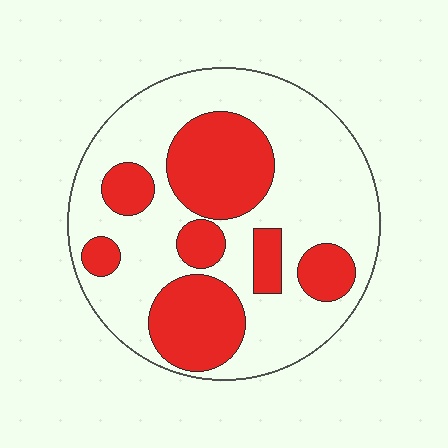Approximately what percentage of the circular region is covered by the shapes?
Approximately 35%.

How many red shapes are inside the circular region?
7.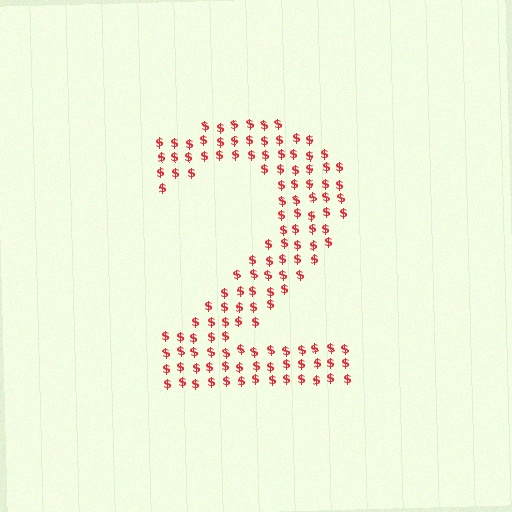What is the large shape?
The large shape is the digit 2.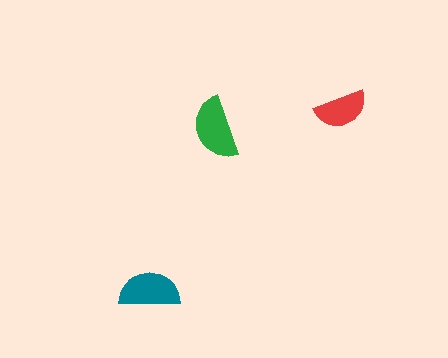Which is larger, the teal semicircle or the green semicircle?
The green one.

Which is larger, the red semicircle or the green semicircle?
The green one.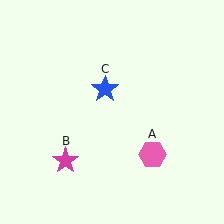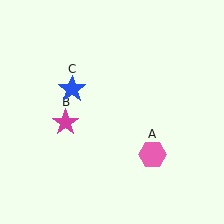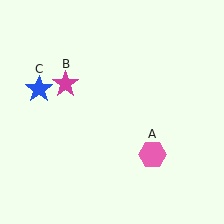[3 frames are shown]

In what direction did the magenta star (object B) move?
The magenta star (object B) moved up.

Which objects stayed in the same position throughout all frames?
Pink hexagon (object A) remained stationary.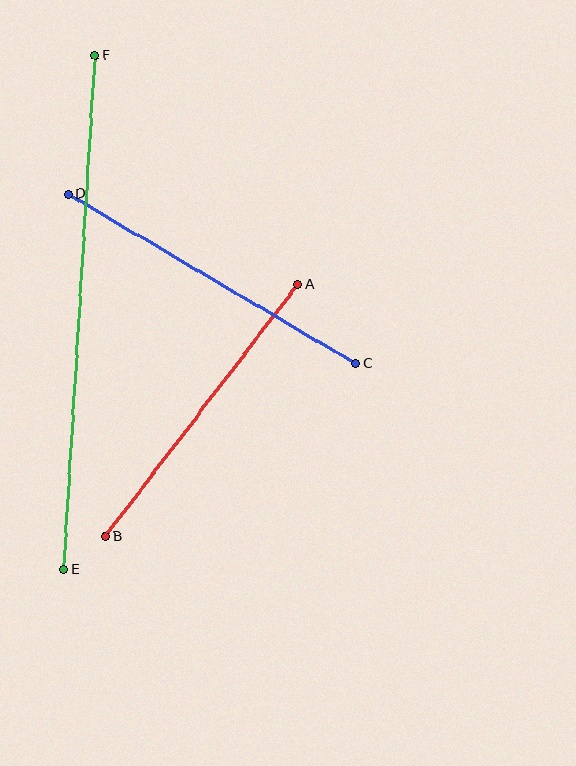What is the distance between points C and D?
The distance is approximately 333 pixels.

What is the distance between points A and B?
The distance is approximately 317 pixels.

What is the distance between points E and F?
The distance is approximately 515 pixels.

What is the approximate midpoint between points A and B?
The midpoint is at approximately (202, 410) pixels.